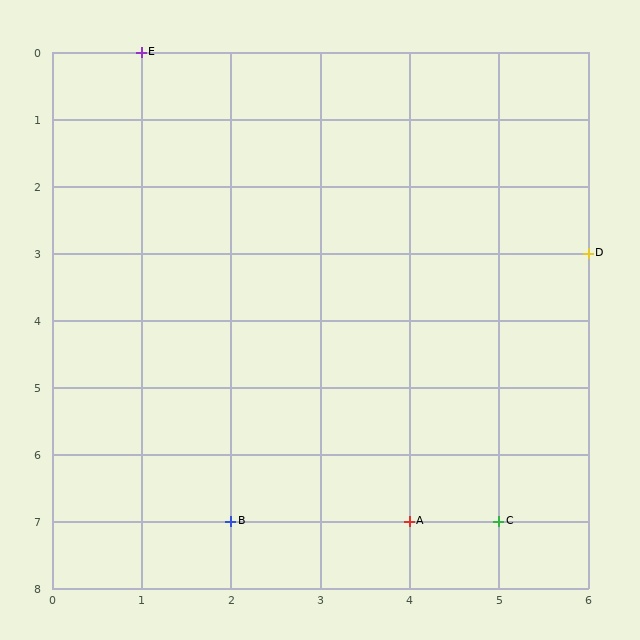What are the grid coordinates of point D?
Point D is at grid coordinates (6, 3).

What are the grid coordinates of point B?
Point B is at grid coordinates (2, 7).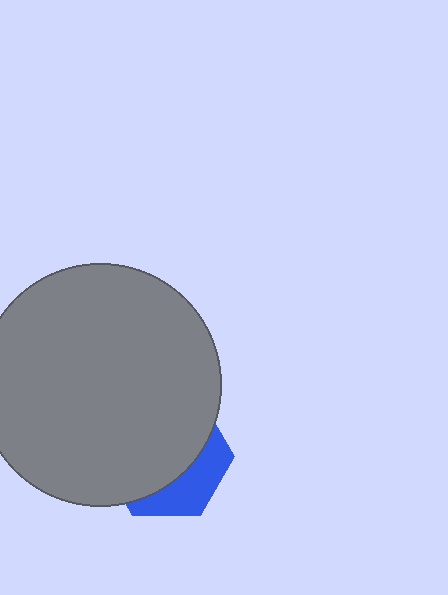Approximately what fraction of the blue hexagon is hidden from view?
Roughly 69% of the blue hexagon is hidden behind the gray circle.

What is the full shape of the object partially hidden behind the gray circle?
The partially hidden object is a blue hexagon.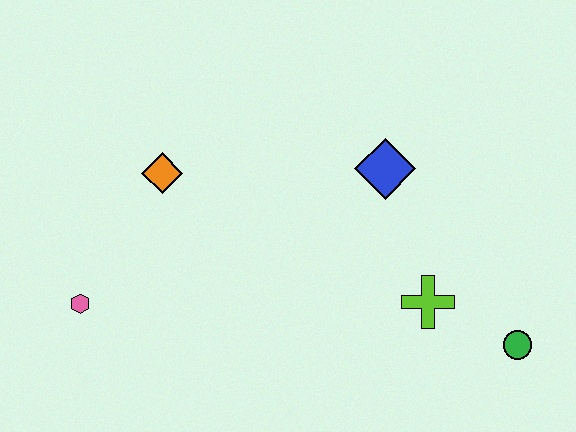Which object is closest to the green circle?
The lime cross is closest to the green circle.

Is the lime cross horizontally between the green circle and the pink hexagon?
Yes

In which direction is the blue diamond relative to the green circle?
The blue diamond is above the green circle.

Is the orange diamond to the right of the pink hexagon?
Yes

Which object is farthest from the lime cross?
The pink hexagon is farthest from the lime cross.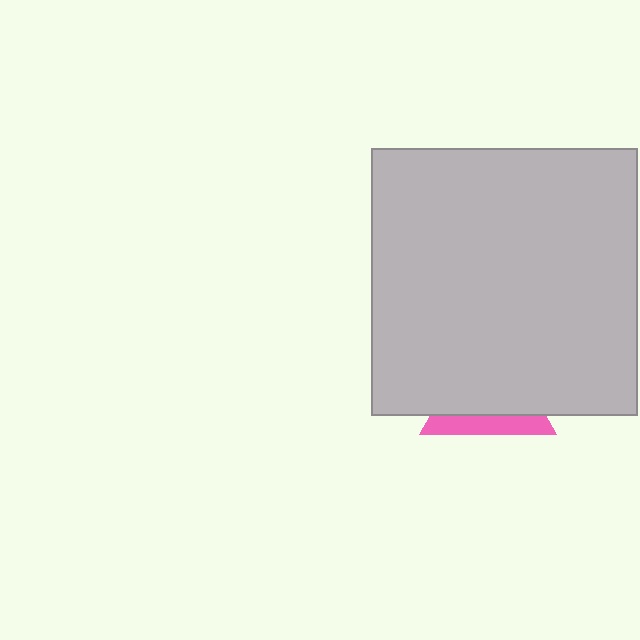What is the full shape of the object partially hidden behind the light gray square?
The partially hidden object is a pink triangle.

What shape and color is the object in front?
The object in front is a light gray square.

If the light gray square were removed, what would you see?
You would see the complete pink triangle.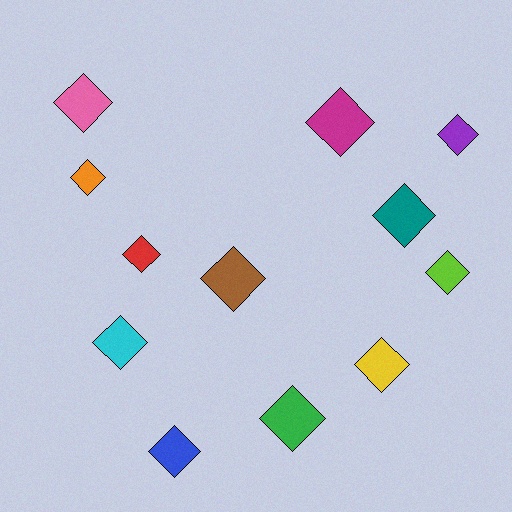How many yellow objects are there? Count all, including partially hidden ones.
There is 1 yellow object.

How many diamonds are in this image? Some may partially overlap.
There are 12 diamonds.